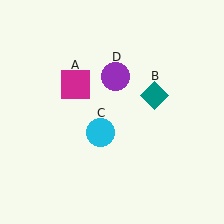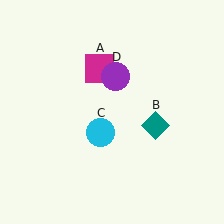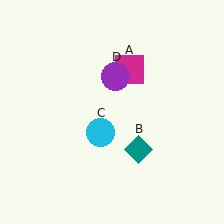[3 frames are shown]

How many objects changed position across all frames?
2 objects changed position: magenta square (object A), teal diamond (object B).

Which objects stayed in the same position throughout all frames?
Cyan circle (object C) and purple circle (object D) remained stationary.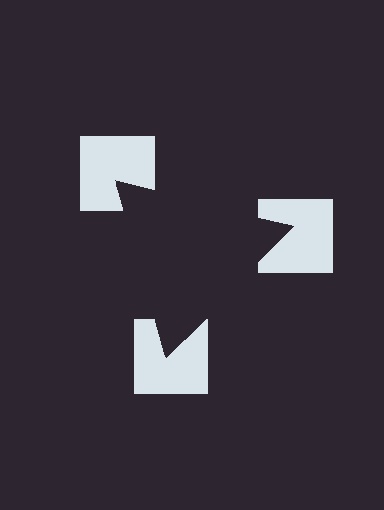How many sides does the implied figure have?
3 sides.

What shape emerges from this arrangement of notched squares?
An illusory triangle — its edges are inferred from the aligned wedge cuts in the notched squares, not physically drawn.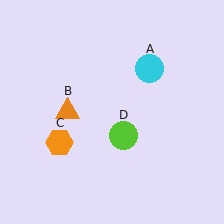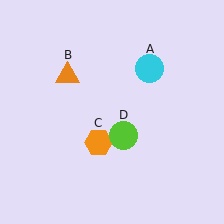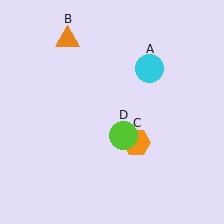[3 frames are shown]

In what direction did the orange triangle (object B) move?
The orange triangle (object B) moved up.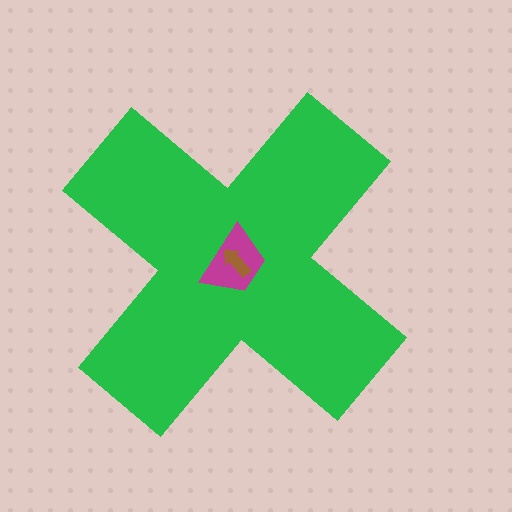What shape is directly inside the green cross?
The magenta trapezoid.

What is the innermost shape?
The brown arrow.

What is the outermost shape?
The green cross.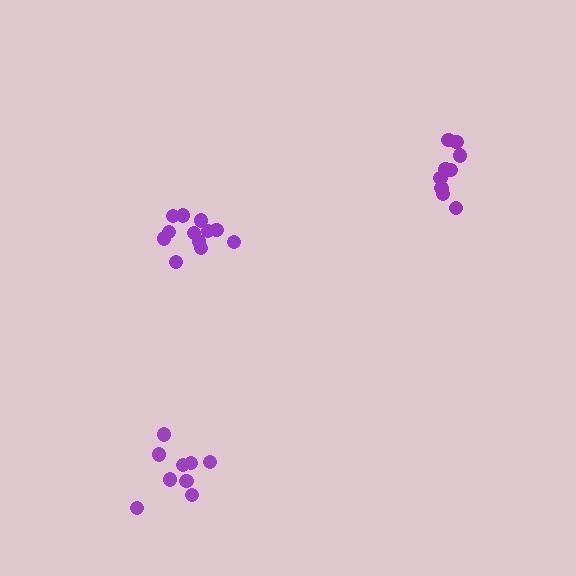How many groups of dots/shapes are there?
There are 3 groups.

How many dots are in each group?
Group 1: 12 dots, Group 2: 9 dots, Group 3: 9 dots (30 total).